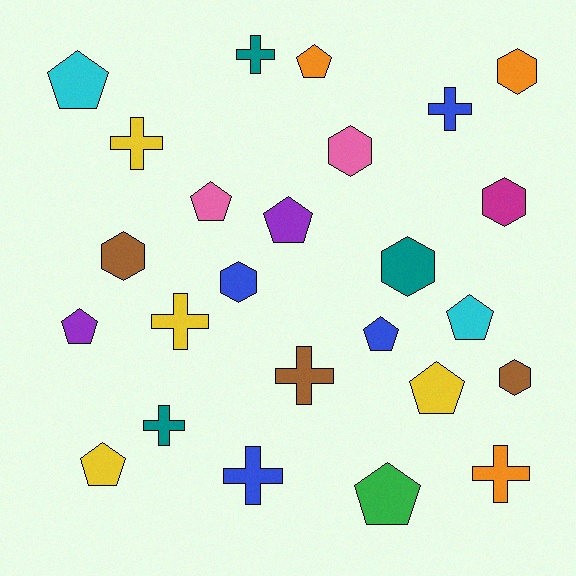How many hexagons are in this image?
There are 7 hexagons.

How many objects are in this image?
There are 25 objects.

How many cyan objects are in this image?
There are 2 cyan objects.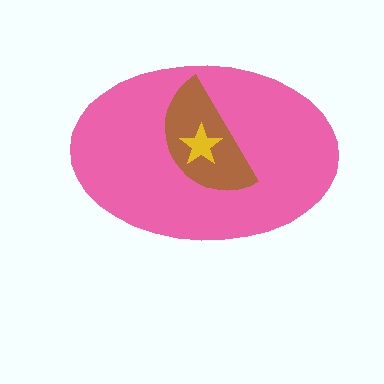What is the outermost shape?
The pink ellipse.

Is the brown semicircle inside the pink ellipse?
Yes.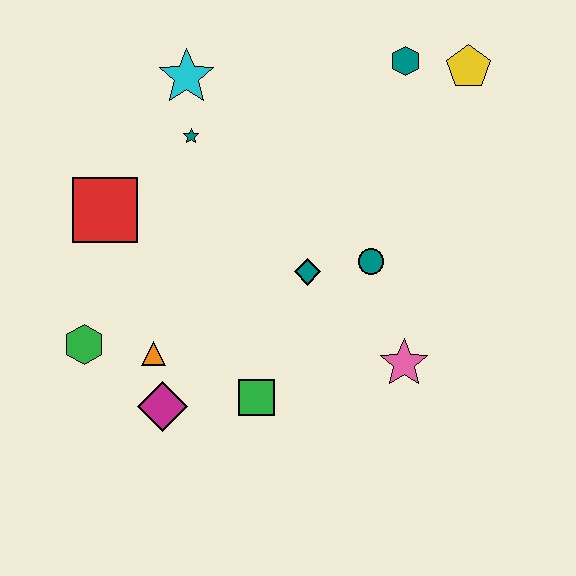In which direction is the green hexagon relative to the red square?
The green hexagon is below the red square.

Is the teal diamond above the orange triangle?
Yes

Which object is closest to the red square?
The teal star is closest to the red square.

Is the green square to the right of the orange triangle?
Yes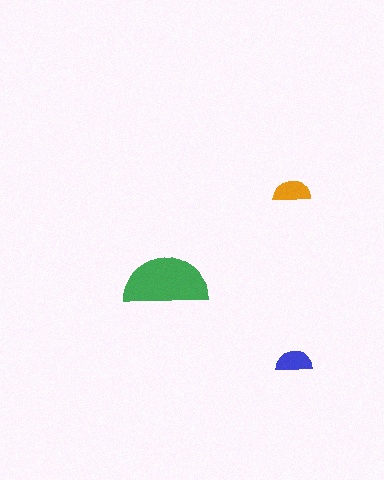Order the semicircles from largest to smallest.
the green one, the orange one, the blue one.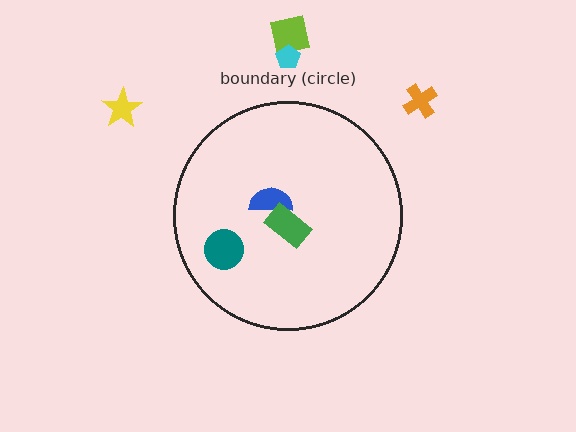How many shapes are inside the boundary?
3 inside, 4 outside.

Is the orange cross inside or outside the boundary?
Outside.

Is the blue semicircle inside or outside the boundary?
Inside.